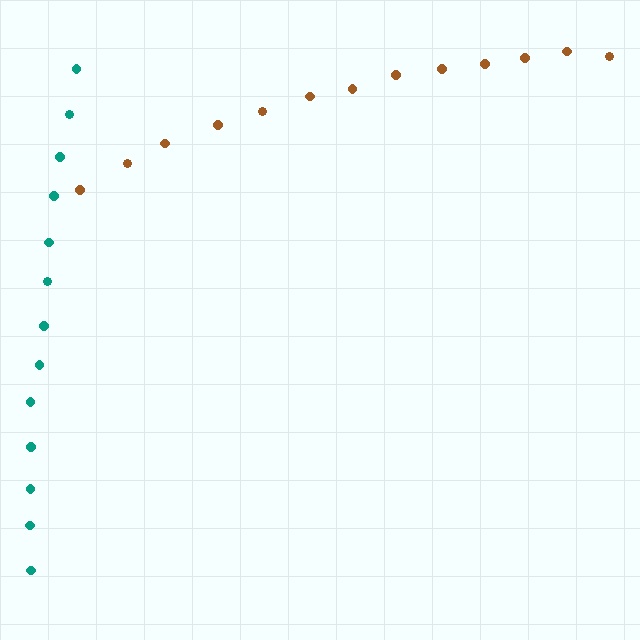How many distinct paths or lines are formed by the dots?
There are 2 distinct paths.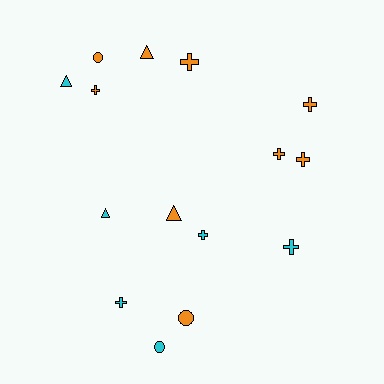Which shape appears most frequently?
Cross, with 8 objects.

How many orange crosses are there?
There are 5 orange crosses.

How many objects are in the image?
There are 15 objects.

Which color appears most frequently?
Orange, with 9 objects.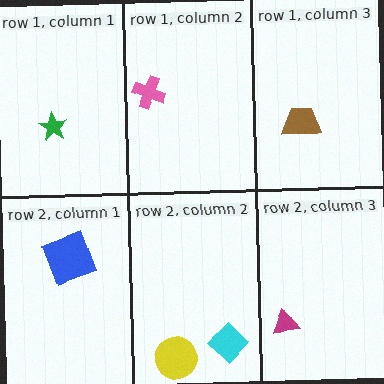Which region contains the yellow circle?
The row 2, column 2 region.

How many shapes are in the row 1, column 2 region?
1.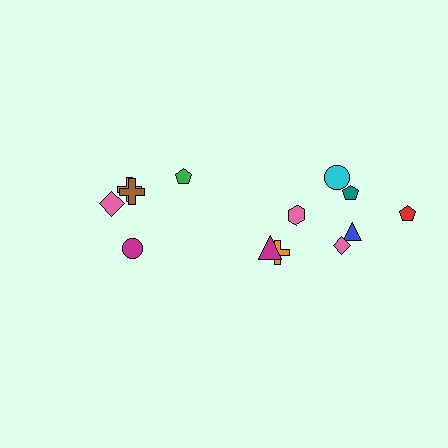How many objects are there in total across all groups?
There are 13 objects.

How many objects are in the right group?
There are 8 objects.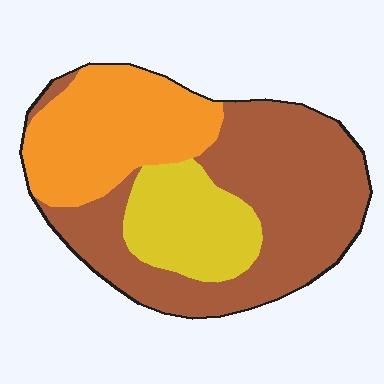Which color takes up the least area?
Yellow, at roughly 20%.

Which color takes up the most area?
Brown, at roughly 50%.